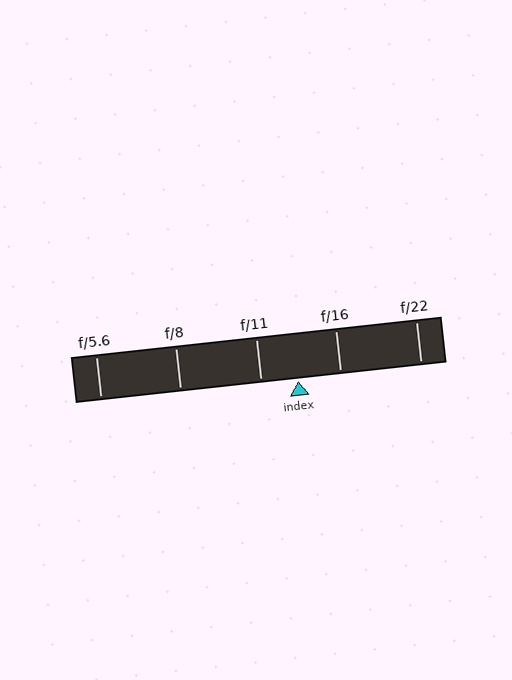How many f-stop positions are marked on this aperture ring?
There are 5 f-stop positions marked.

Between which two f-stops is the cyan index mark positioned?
The index mark is between f/11 and f/16.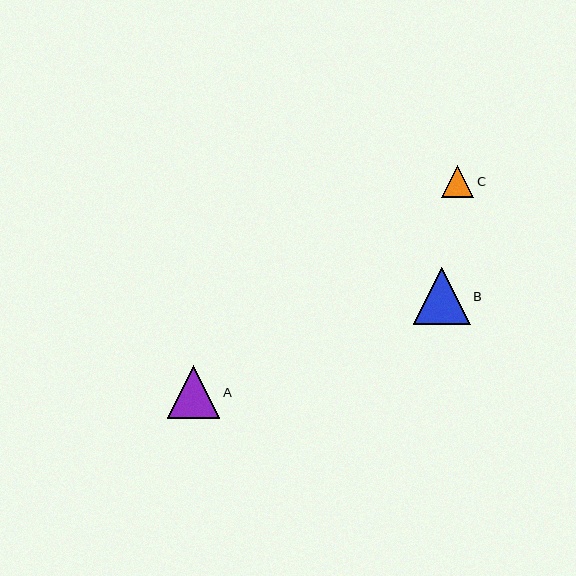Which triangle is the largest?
Triangle B is the largest with a size of approximately 57 pixels.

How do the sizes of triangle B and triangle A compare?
Triangle B and triangle A are approximately the same size.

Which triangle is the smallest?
Triangle C is the smallest with a size of approximately 32 pixels.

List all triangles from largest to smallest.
From largest to smallest: B, A, C.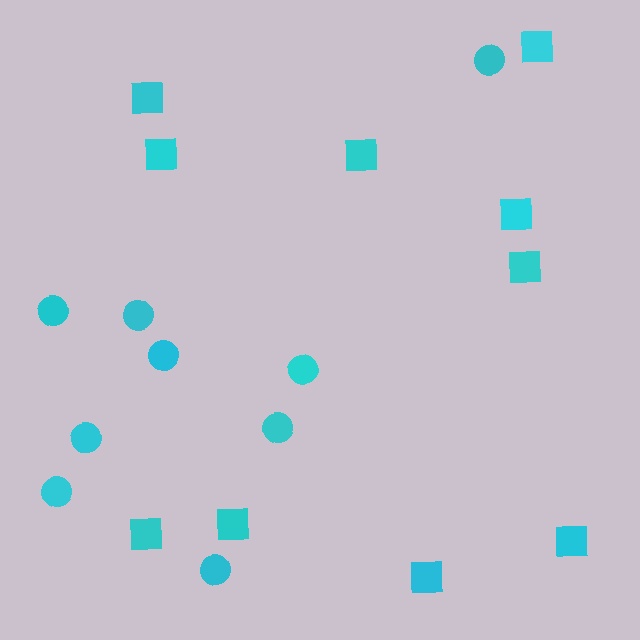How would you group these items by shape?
There are 2 groups: one group of squares (10) and one group of circles (9).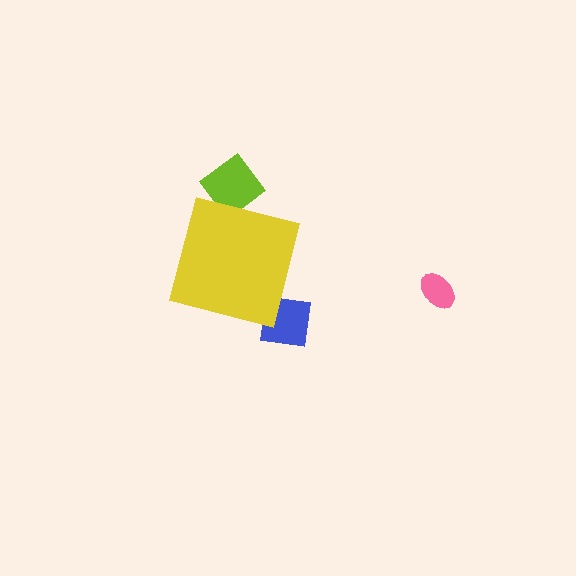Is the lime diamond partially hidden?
Yes, the lime diamond is partially hidden behind the yellow square.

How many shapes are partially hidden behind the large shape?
2 shapes are partially hidden.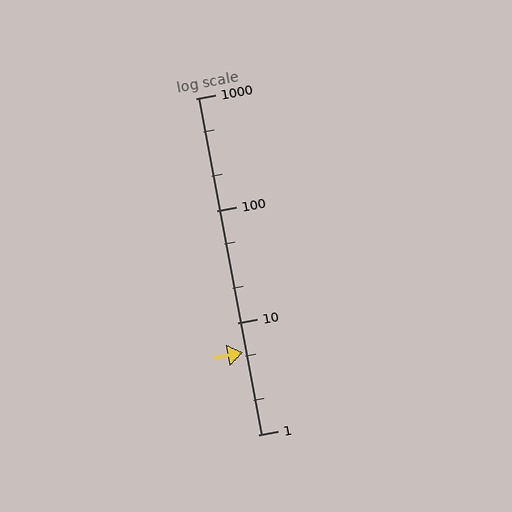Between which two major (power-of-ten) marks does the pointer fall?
The pointer is between 1 and 10.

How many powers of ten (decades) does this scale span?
The scale spans 3 decades, from 1 to 1000.